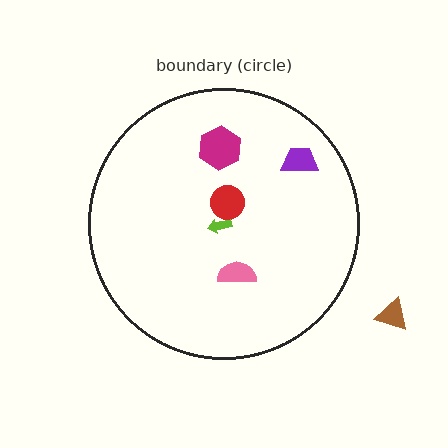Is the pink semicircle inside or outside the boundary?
Inside.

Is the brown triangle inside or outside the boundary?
Outside.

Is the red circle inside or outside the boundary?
Inside.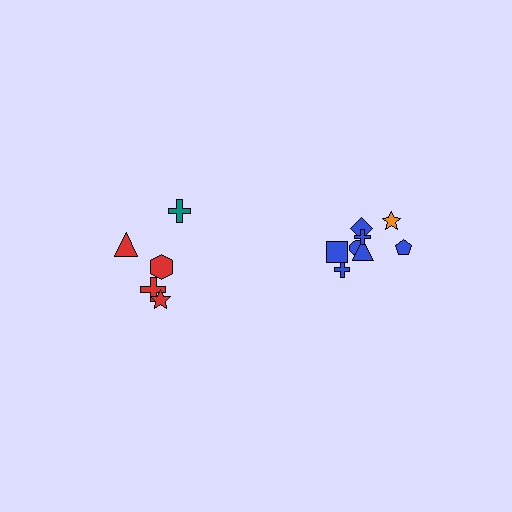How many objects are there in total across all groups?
There are 13 objects.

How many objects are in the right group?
There are 8 objects.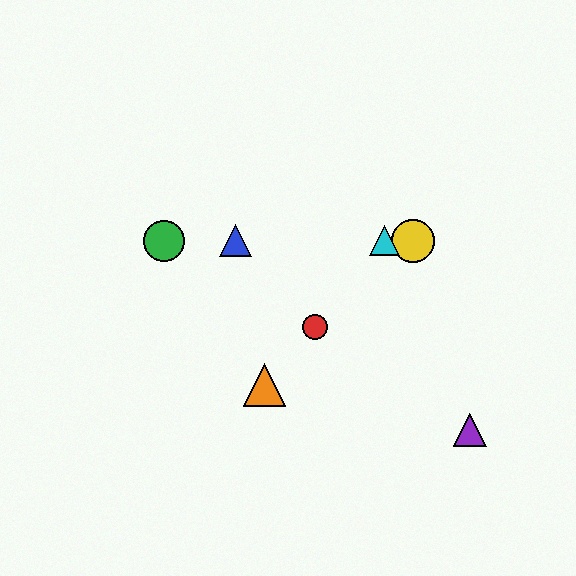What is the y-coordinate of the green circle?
The green circle is at y≈241.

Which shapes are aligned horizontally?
The blue triangle, the green circle, the yellow circle, the cyan triangle are aligned horizontally.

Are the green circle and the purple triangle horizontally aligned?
No, the green circle is at y≈241 and the purple triangle is at y≈430.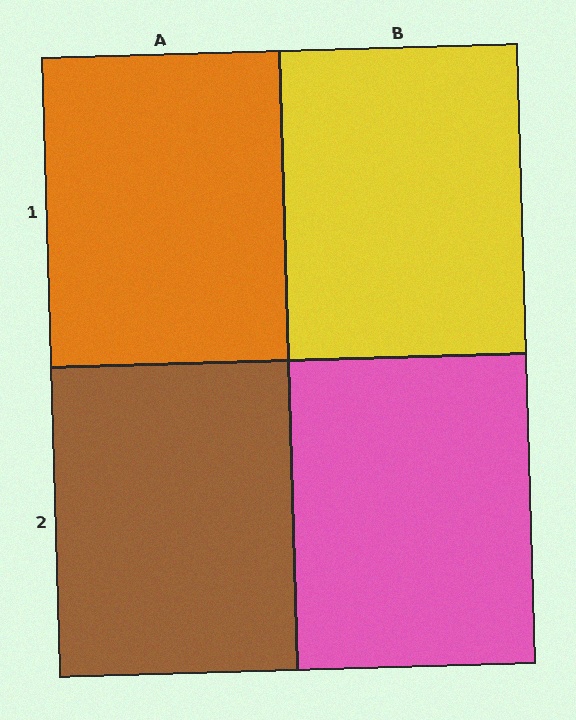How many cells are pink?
1 cell is pink.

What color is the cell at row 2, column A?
Brown.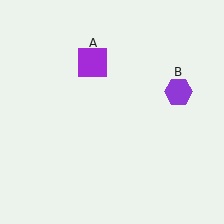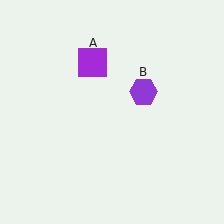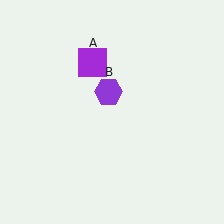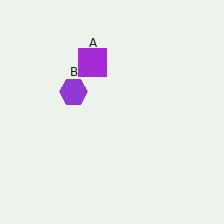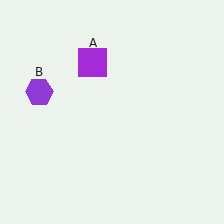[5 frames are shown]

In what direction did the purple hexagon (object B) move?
The purple hexagon (object B) moved left.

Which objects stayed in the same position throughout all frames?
Purple square (object A) remained stationary.